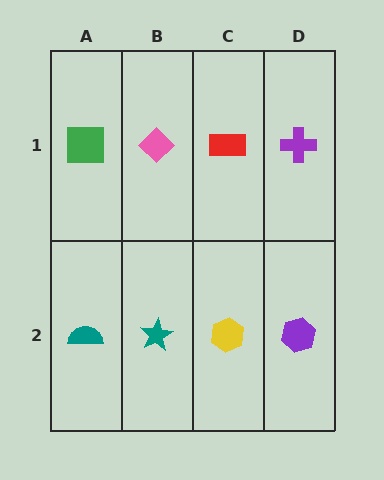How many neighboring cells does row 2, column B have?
3.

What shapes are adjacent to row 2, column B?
A pink diamond (row 1, column B), a teal semicircle (row 2, column A), a yellow hexagon (row 2, column C).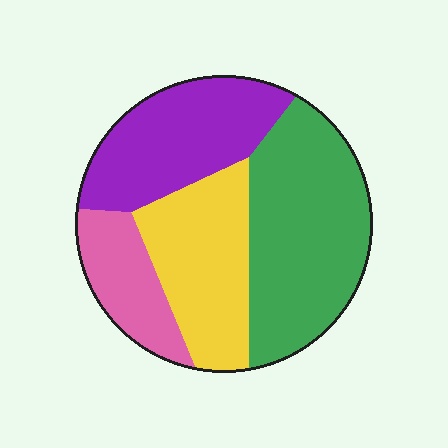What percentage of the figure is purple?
Purple takes up about one quarter (1/4) of the figure.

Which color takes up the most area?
Green, at roughly 35%.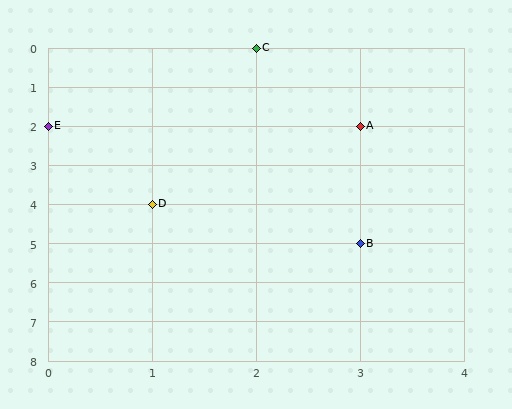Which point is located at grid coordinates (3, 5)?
Point B is at (3, 5).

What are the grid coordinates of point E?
Point E is at grid coordinates (0, 2).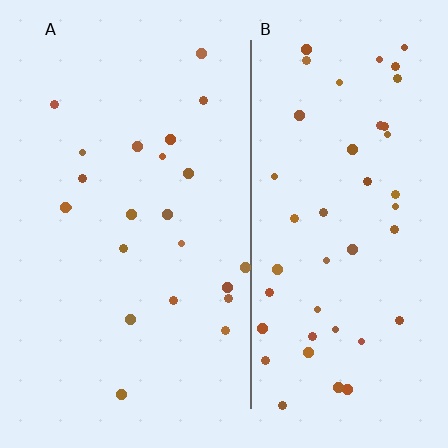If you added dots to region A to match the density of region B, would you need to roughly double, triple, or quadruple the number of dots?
Approximately double.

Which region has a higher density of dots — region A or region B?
B (the right).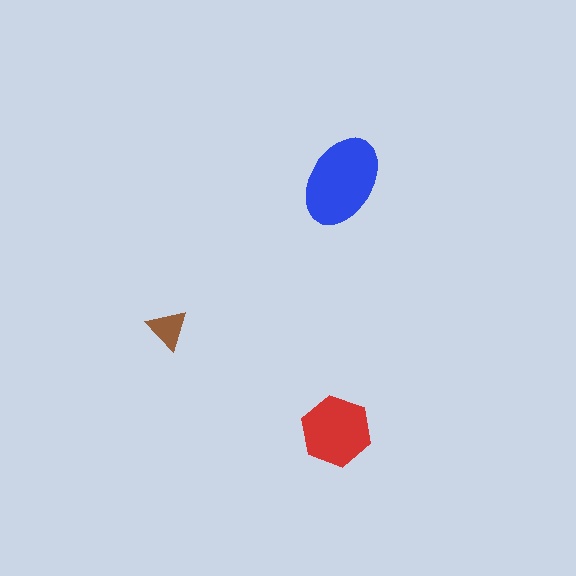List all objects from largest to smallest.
The blue ellipse, the red hexagon, the brown triangle.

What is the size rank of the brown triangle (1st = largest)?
3rd.